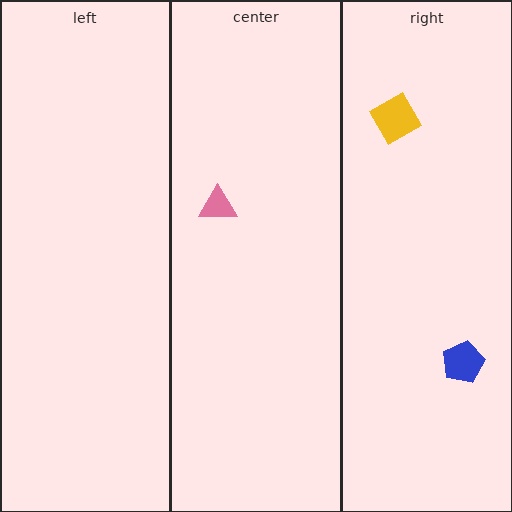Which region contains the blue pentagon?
The right region.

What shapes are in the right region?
The yellow square, the blue pentagon.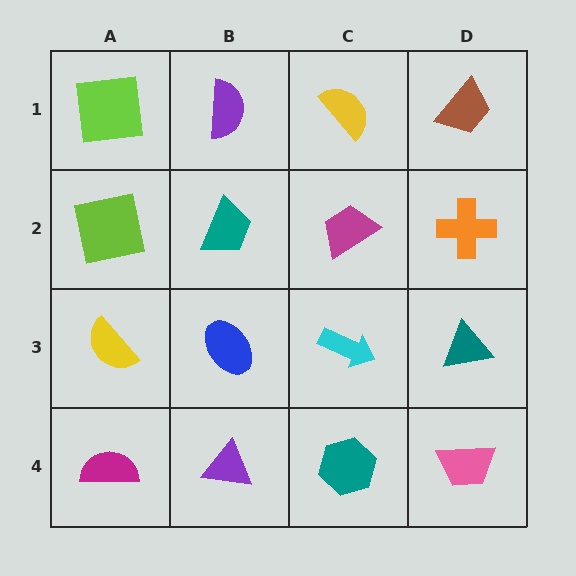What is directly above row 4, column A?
A yellow semicircle.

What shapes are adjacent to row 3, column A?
A lime square (row 2, column A), a magenta semicircle (row 4, column A), a blue ellipse (row 3, column B).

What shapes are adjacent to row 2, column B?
A purple semicircle (row 1, column B), a blue ellipse (row 3, column B), a lime square (row 2, column A), a magenta trapezoid (row 2, column C).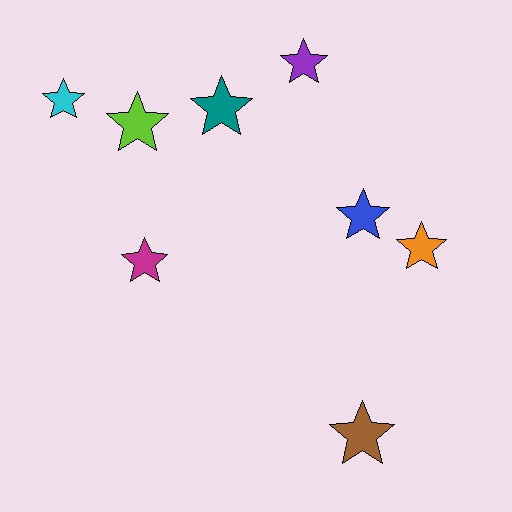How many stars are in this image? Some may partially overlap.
There are 8 stars.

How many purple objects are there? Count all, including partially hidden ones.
There is 1 purple object.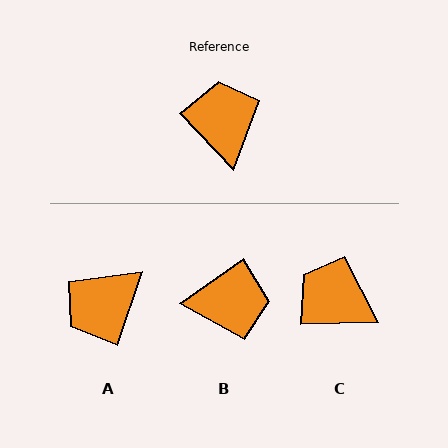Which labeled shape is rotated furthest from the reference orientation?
A, about 118 degrees away.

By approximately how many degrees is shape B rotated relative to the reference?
Approximately 99 degrees clockwise.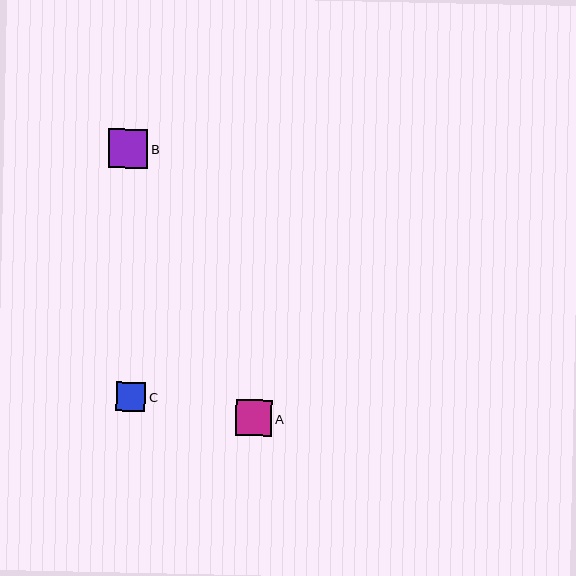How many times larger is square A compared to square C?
Square A is approximately 1.2 times the size of square C.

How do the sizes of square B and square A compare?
Square B and square A are approximately the same size.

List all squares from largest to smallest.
From largest to smallest: B, A, C.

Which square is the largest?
Square B is the largest with a size of approximately 39 pixels.